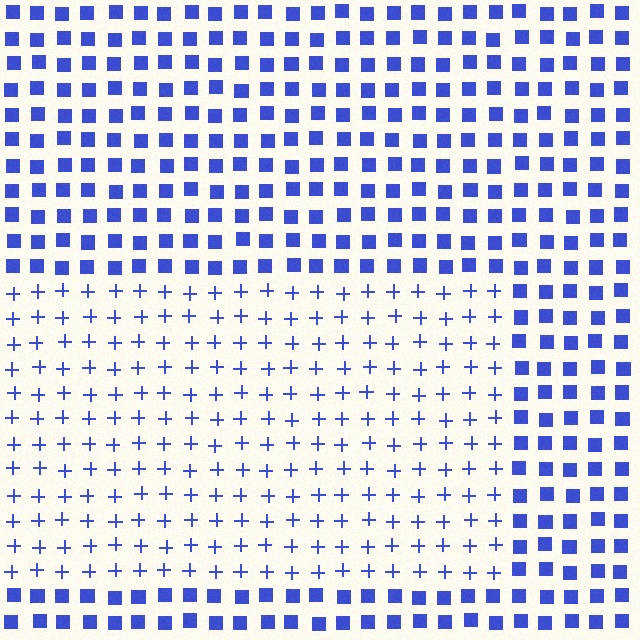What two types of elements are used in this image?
The image uses plus signs inside the rectangle region and squares outside it.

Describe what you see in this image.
The image is filled with small blue elements arranged in a uniform grid. A rectangle-shaped region contains plus signs, while the surrounding area contains squares. The boundary is defined purely by the change in element shape.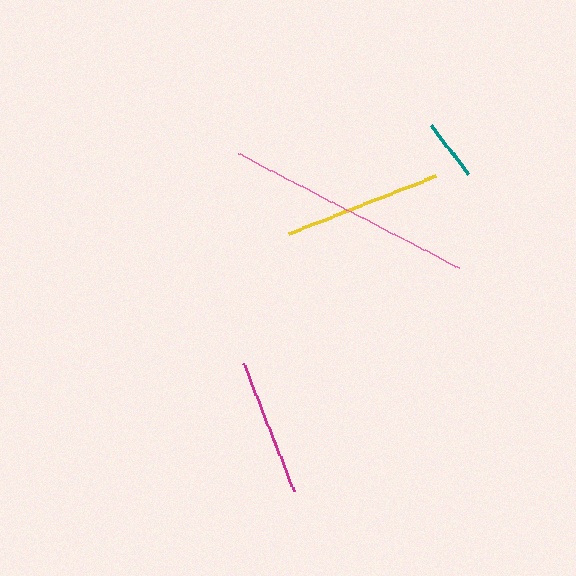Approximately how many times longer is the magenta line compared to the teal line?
The magenta line is approximately 2.3 times the length of the teal line.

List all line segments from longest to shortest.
From longest to shortest: pink, yellow, magenta, teal.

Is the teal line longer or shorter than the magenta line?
The magenta line is longer than the teal line.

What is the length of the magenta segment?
The magenta segment is approximately 138 pixels long.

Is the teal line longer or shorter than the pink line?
The pink line is longer than the teal line.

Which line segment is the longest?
The pink line is the longest at approximately 250 pixels.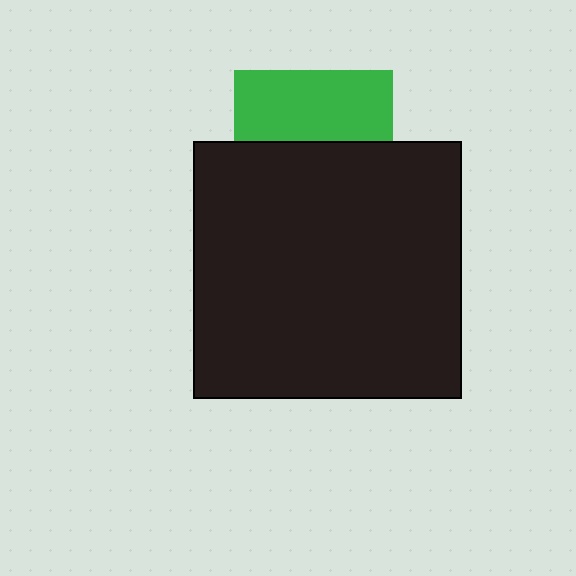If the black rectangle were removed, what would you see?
You would see the complete green square.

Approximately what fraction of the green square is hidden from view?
Roughly 55% of the green square is hidden behind the black rectangle.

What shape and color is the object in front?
The object in front is a black rectangle.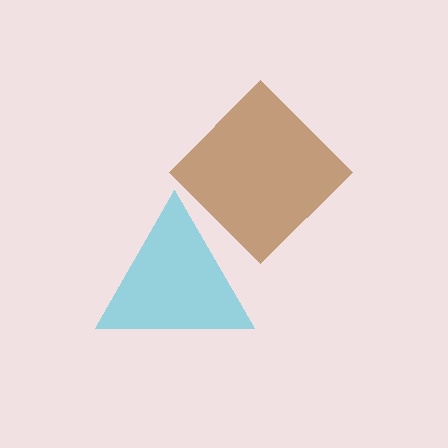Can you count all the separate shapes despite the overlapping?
Yes, there are 2 separate shapes.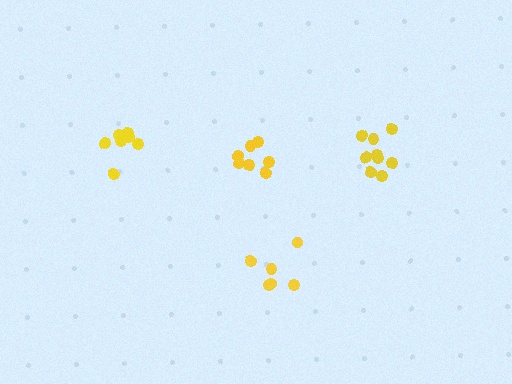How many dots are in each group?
Group 1: 9 dots, Group 2: 7 dots, Group 3: 6 dots, Group 4: 7 dots (29 total).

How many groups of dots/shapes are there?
There are 4 groups.